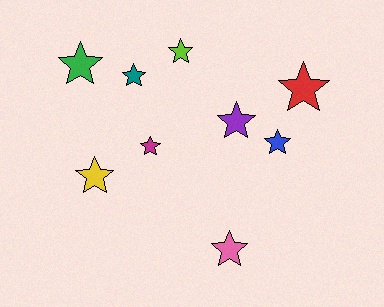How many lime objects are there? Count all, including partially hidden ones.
There is 1 lime object.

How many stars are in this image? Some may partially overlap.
There are 9 stars.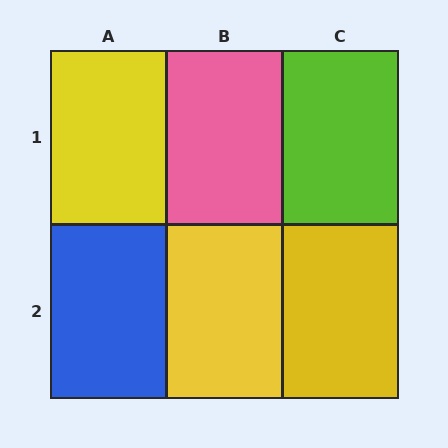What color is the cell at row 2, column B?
Yellow.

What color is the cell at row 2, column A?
Blue.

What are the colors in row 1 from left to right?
Yellow, pink, lime.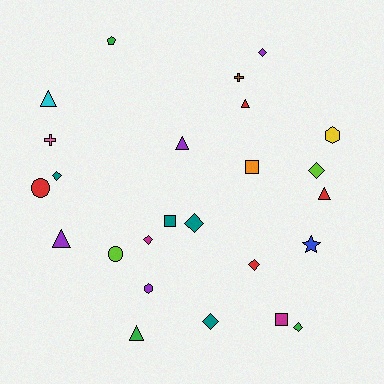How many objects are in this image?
There are 25 objects.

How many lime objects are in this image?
There are 2 lime objects.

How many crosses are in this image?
There are 2 crosses.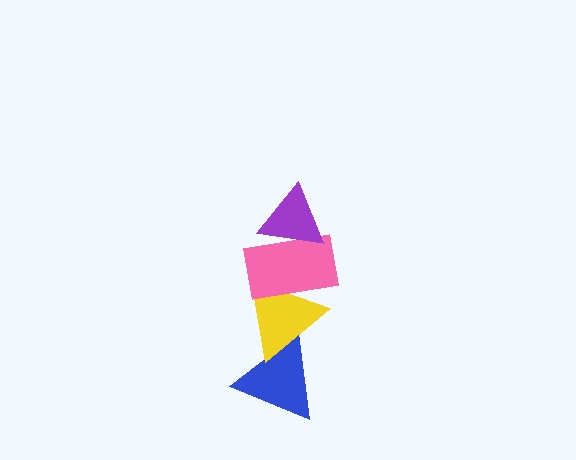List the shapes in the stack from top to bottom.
From top to bottom: the purple triangle, the pink rectangle, the yellow triangle, the blue triangle.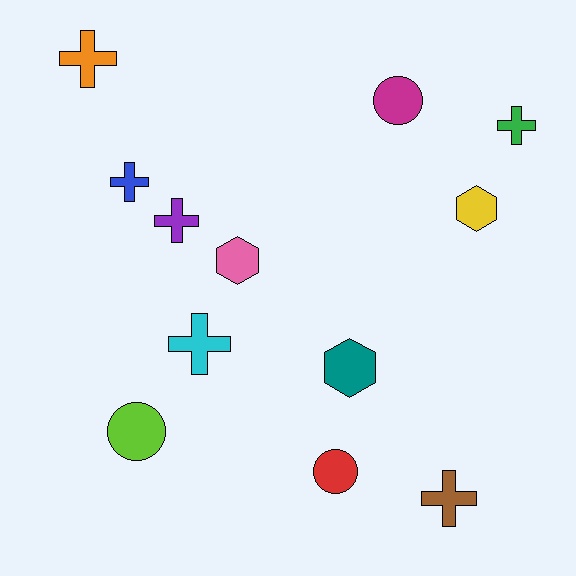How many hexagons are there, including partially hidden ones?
There are 3 hexagons.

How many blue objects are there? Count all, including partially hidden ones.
There is 1 blue object.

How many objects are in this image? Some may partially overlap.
There are 12 objects.